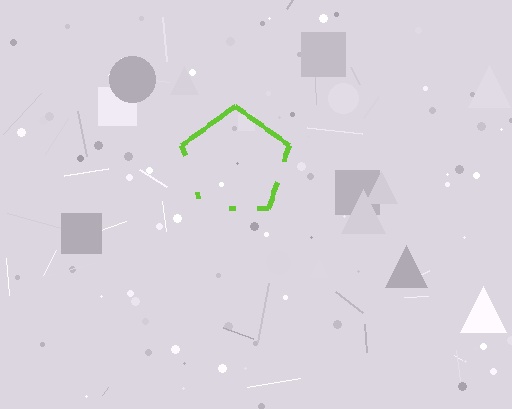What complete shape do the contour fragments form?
The contour fragments form a pentagon.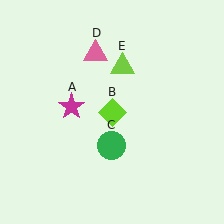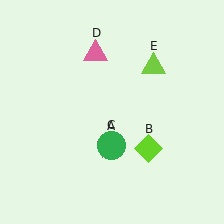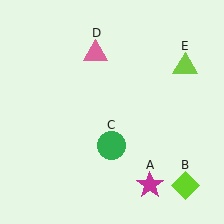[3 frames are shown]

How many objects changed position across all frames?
3 objects changed position: magenta star (object A), lime diamond (object B), lime triangle (object E).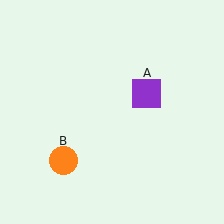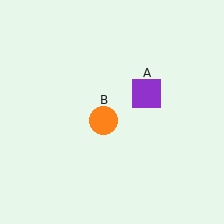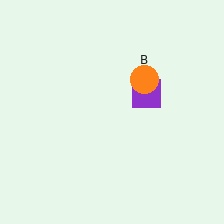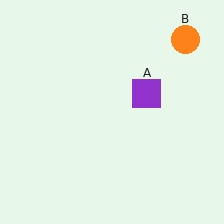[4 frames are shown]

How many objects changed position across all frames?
1 object changed position: orange circle (object B).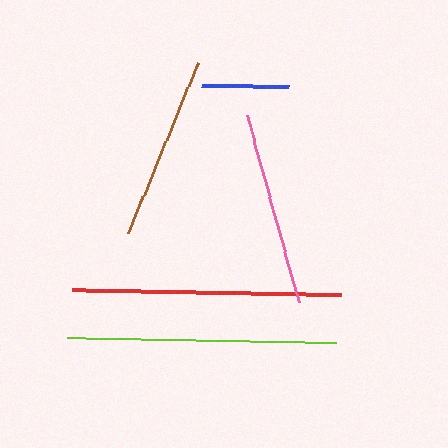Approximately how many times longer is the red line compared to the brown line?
The red line is approximately 1.5 times the length of the brown line.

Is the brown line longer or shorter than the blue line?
The brown line is longer than the blue line.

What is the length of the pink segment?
The pink segment is approximately 194 pixels long.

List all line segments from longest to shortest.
From longest to shortest: red, lime, pink, brown, blue.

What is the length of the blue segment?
The blue segment is approximately 88 pixels long.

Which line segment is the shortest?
The blue line is the shortest at approximately 88 pixels.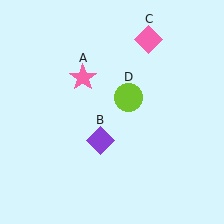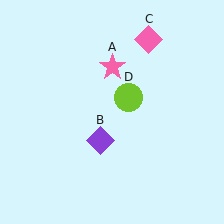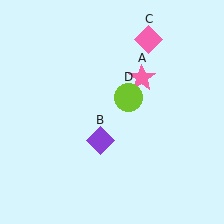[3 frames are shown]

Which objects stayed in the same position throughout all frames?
Purple diamond (object B) and pink diamond (object C) and lime circle (object D) remained stationary.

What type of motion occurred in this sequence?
The pink star (object A) rotated clockwise around the center of the scene.